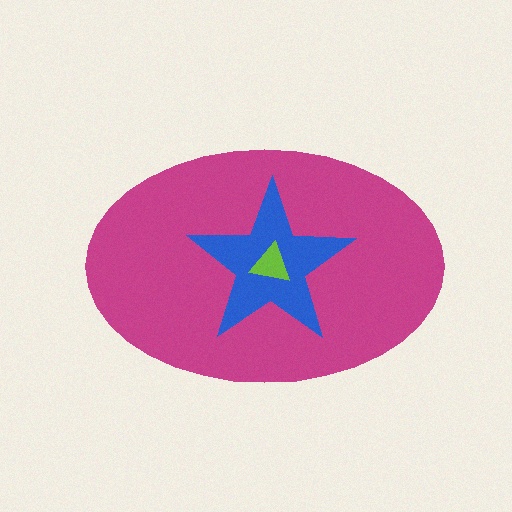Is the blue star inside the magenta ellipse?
Yes.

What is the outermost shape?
The magenta ellipse.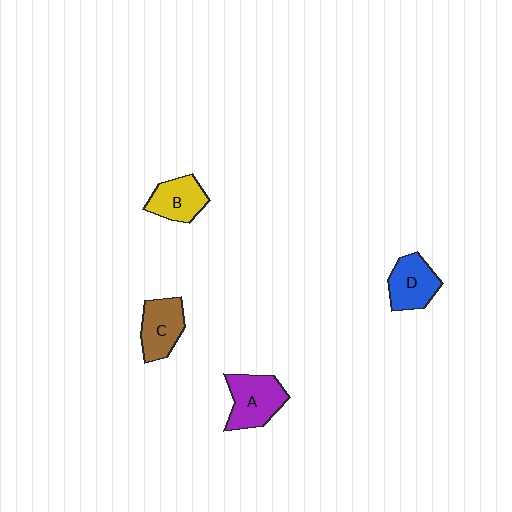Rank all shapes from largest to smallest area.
From largest to smallest: A (purple), C (brown), D (blue), B (yellow).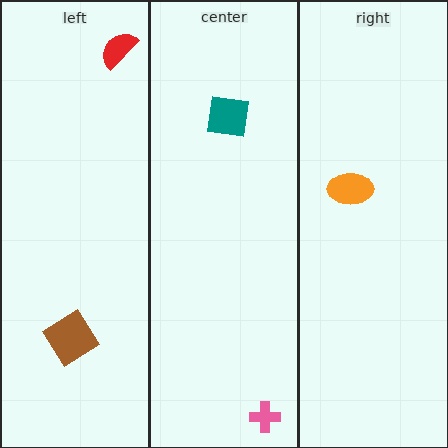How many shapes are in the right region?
1.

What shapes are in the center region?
The teal square, the pink cross.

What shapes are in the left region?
The brown diamond, the red semicircle.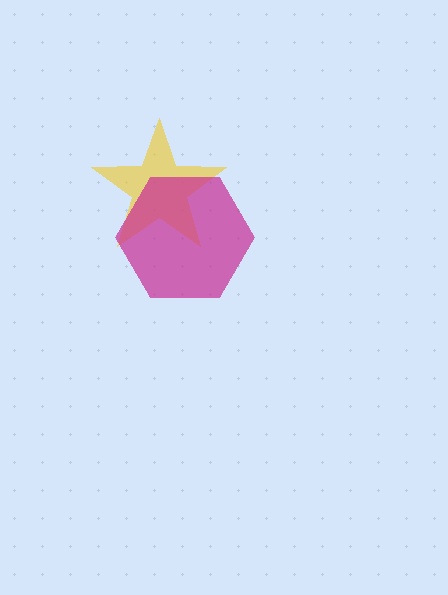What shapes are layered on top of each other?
The layered shapes are: a yellow star, a magenta hexagon.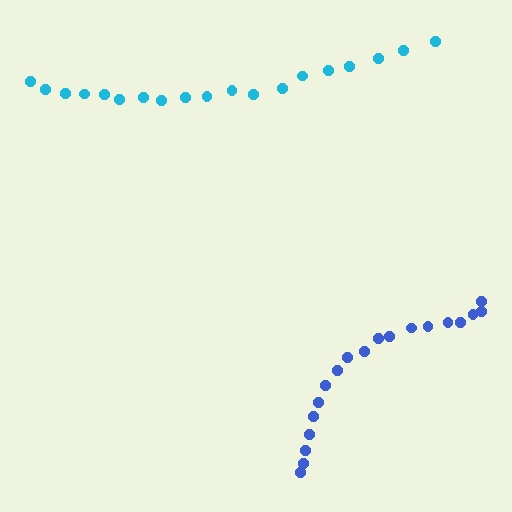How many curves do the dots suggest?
There are 2 distinct paths.